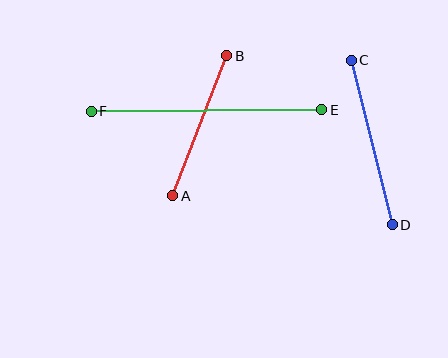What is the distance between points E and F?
The distance is approximately 230 pixels.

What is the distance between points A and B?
The distance is approximately 150 pixels.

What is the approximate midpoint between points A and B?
The midpoint is at approximately (200, 126) pixels.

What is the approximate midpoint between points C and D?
The midpoint is at approximately (372, 142) pixels.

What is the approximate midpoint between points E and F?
The midpoint is at approximately (206, 110) pixels.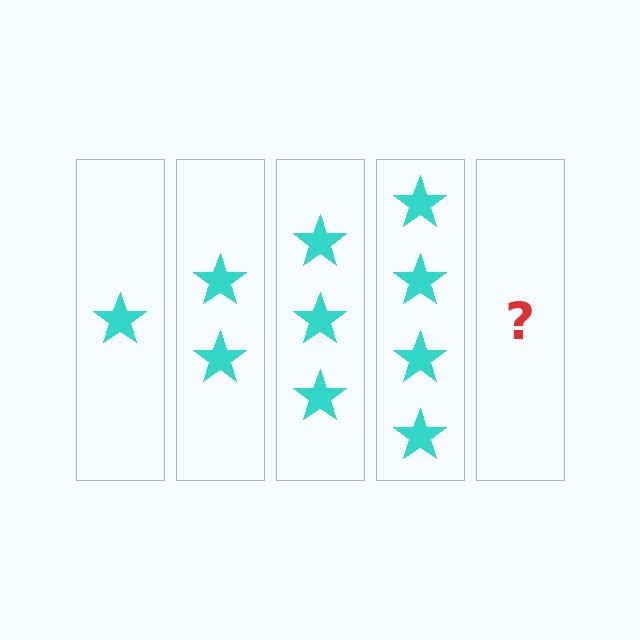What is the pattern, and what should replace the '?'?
The pattern is that each step adds one more star. The '?' should be 5 stars.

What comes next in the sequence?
The next element should be 5 stars.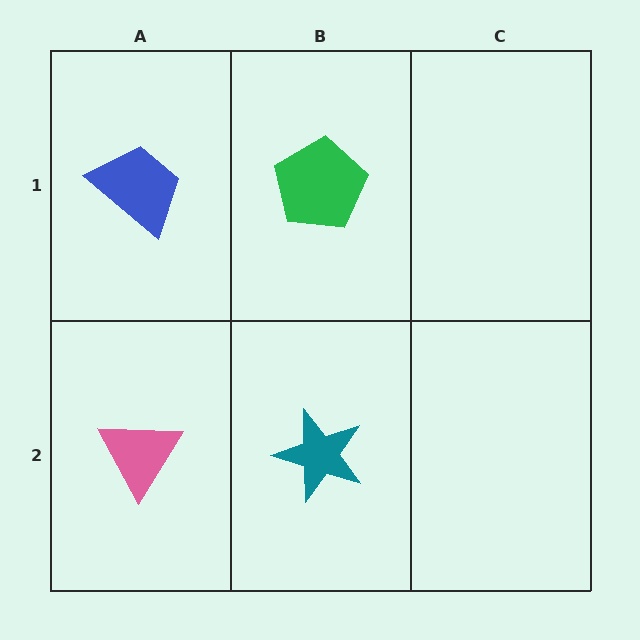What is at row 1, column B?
A green pentagon.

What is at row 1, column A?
A blue trapezoid.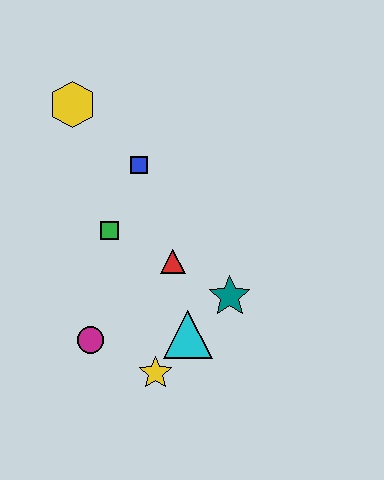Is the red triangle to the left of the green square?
No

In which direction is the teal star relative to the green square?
The teal star is to the right of the green square.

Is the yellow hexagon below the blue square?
No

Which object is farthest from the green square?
The yellow star is farthest from the green square.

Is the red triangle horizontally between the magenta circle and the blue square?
No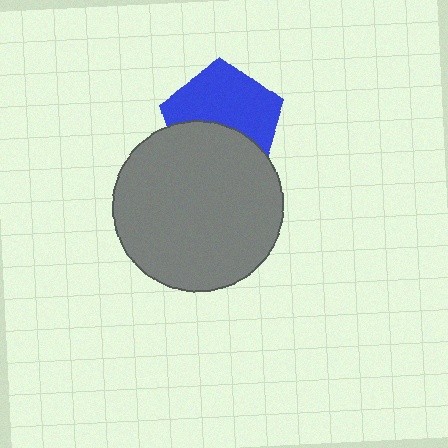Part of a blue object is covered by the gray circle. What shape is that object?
It is a pentagon.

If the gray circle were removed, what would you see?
You would see the complete blue pentagon.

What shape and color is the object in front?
The object in front is a gray circle.